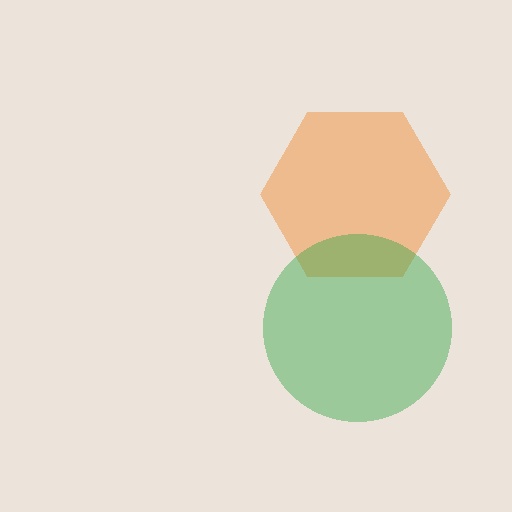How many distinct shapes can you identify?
There are 2 distinct shapes: an orange hexagon, a green circle.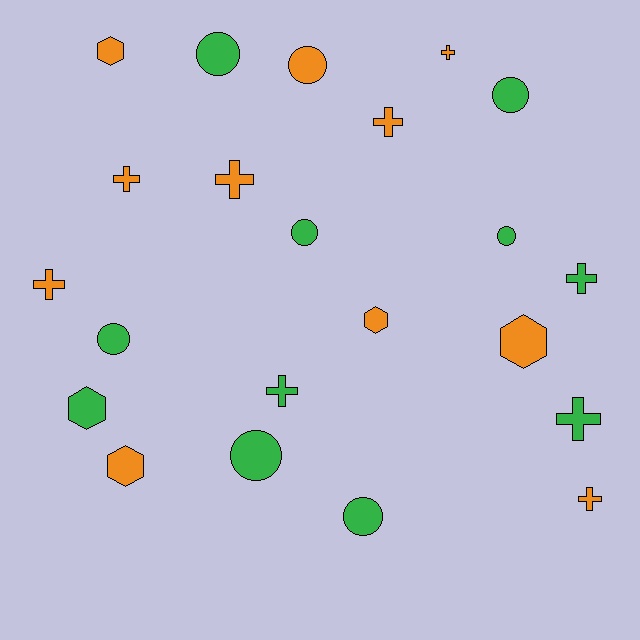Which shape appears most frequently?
Cross, with 9 objects.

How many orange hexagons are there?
There are 4 orange hexagons.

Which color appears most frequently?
Orange, with 11 objects.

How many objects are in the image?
There are 22 objects.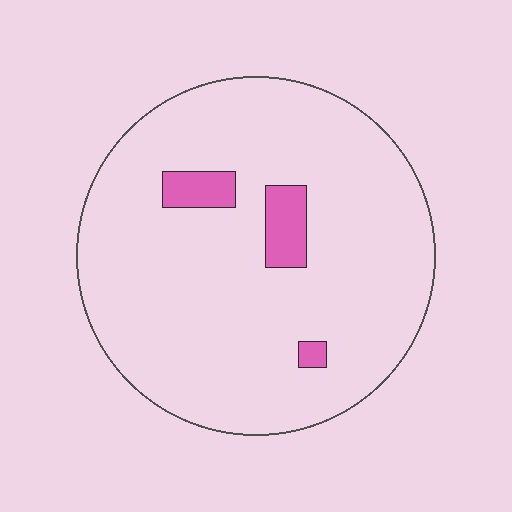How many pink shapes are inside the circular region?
3.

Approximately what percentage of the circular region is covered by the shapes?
Approximately 5%.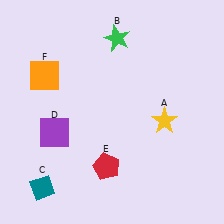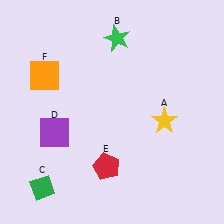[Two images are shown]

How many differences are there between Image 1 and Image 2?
There is 1 difference between the two images.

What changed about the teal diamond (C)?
In Image 1, C is teal. In Image 2, it changed to green.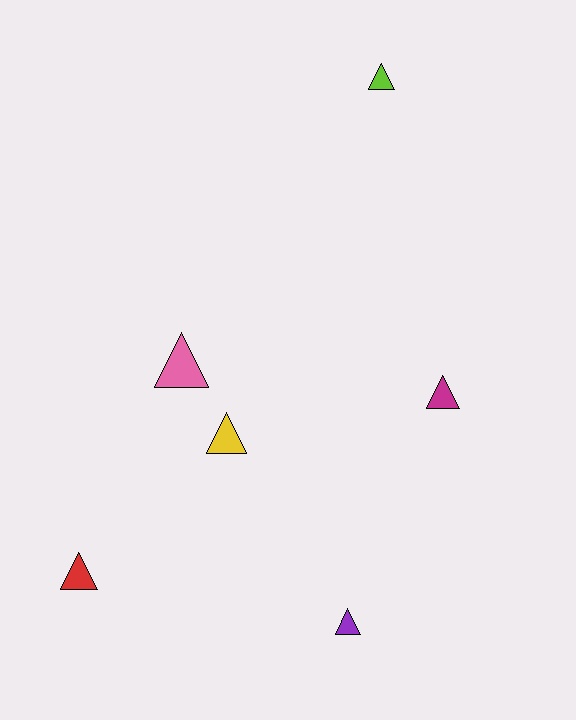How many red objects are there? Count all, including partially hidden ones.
There is 1 red object.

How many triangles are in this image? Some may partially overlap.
There are 6 triangles.